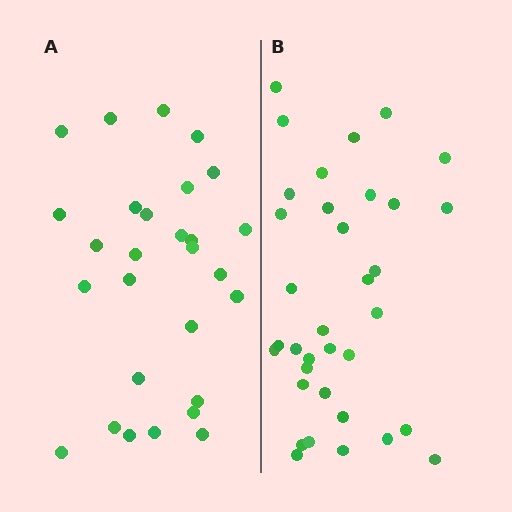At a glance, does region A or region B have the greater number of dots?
Region B (the right region) has more dots.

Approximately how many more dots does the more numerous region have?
Region B has roughly 8 or so more dots than region A.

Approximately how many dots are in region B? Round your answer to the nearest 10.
About 40 dots. (The exact count is 35, which rounds to 40.)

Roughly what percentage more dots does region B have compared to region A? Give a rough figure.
About 25% more.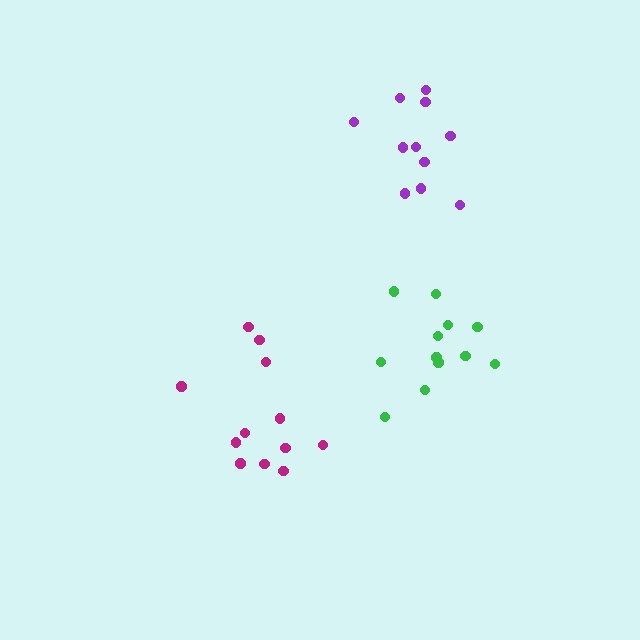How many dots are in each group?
Group 1: 12 dots, Group 2: 11 dots, Group 3: 12 dots (35 total).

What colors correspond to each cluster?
The clusters are colored: magenta, purple, green.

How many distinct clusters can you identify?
There are 3 distinct clusters.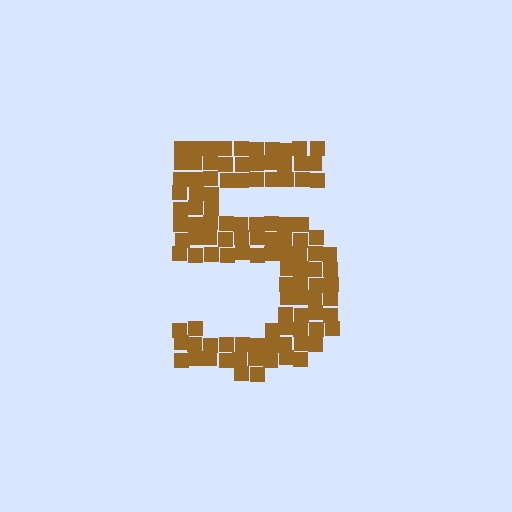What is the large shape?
The large shape is the digit 5.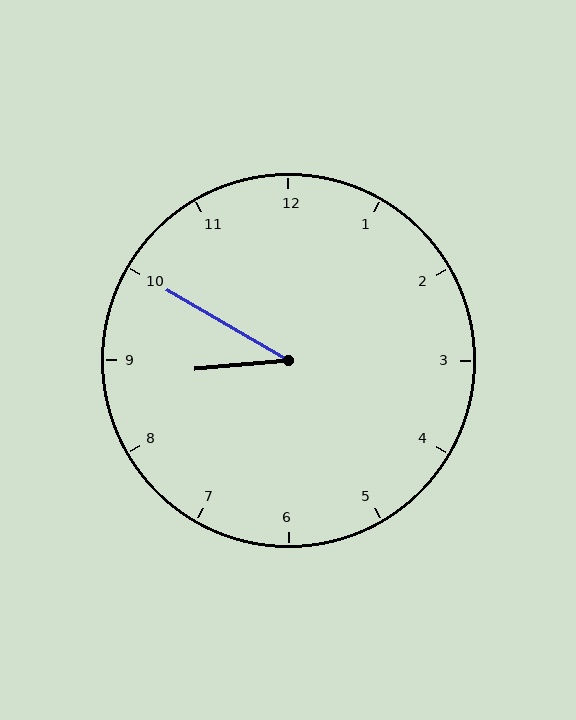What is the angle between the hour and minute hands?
Approximately 35 degrees.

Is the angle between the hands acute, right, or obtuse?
It is acute.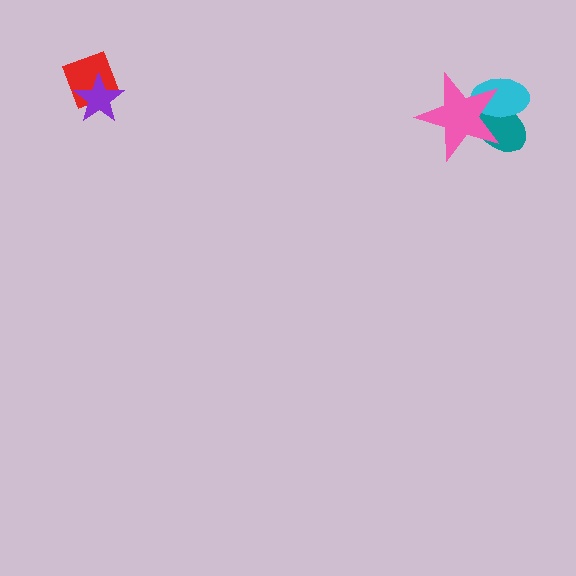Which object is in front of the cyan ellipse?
The pink star is in front of the cyan ellipse.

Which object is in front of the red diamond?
The purple star is in front of the red diamond.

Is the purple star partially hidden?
No, no other shape covers it.